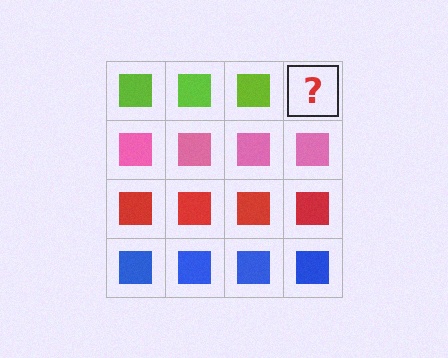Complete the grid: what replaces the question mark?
The question mark should be replaced with a lime square.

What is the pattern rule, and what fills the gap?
The rule is that each row has a consistent color. The gap should be filled with a lime square.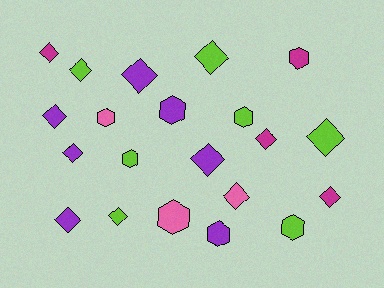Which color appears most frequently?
Purple, with 7 objects.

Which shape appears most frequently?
Diamond, with 13 objects.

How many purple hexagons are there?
There are 2 purple hexagons.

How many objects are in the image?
There are 21 objects.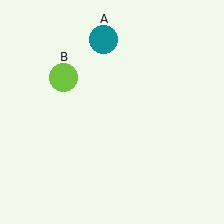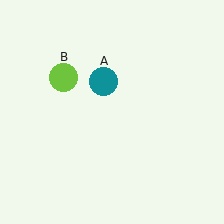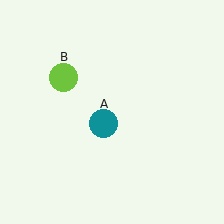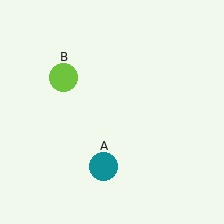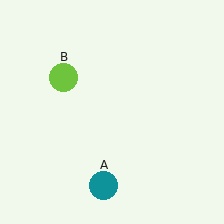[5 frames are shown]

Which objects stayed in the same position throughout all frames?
Lime circle (object B) remained stationary.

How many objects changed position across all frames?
1 object changed position: teal circle (object A).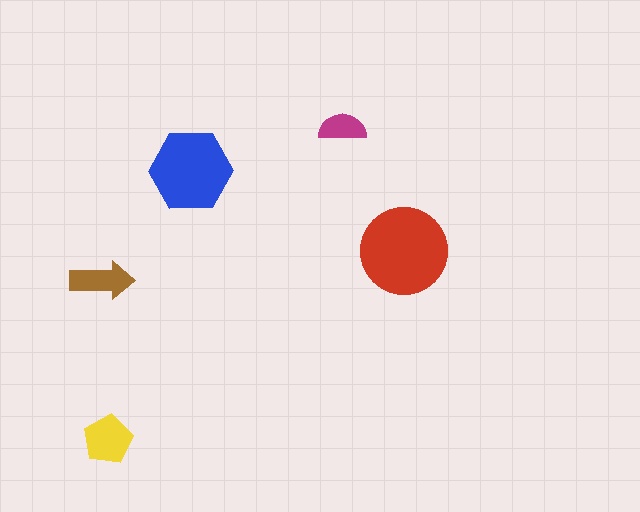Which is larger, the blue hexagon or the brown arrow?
The blue hexagon.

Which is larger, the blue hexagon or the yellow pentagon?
The blue hexagon.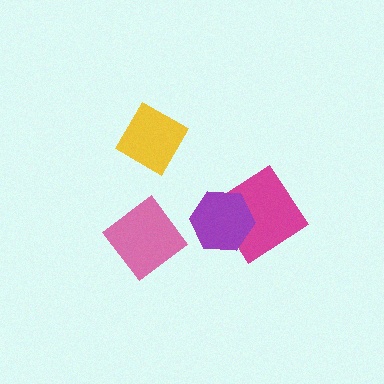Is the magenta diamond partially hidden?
Yes, it is partially covered by another shape.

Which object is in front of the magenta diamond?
The purple hexagon is in front of the magenta diamond.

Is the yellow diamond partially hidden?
No, no other shape covers it.